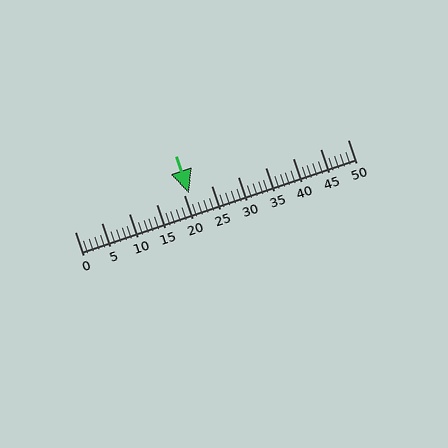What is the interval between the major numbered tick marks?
The major tick marks are spaced 5 units apart.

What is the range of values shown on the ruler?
The ruler shows values from 0 to 50.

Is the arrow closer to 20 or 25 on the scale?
The arrow is closer to 20.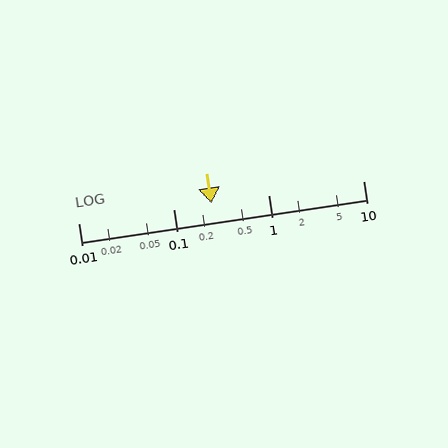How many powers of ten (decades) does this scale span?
The scale spans 3 decades, from 0.01 to 10.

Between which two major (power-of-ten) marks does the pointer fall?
The pointer is between 0.1 and 1.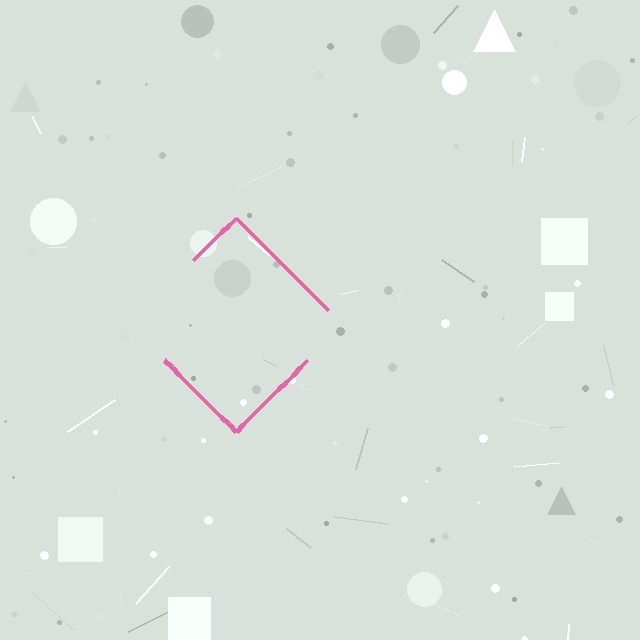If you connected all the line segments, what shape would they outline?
They would outline a diamond.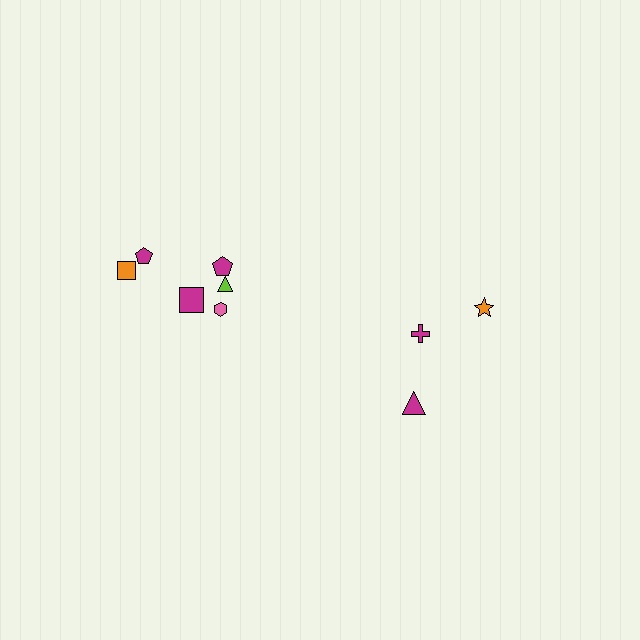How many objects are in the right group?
There are 3 objects.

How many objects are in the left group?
There are 6 objects.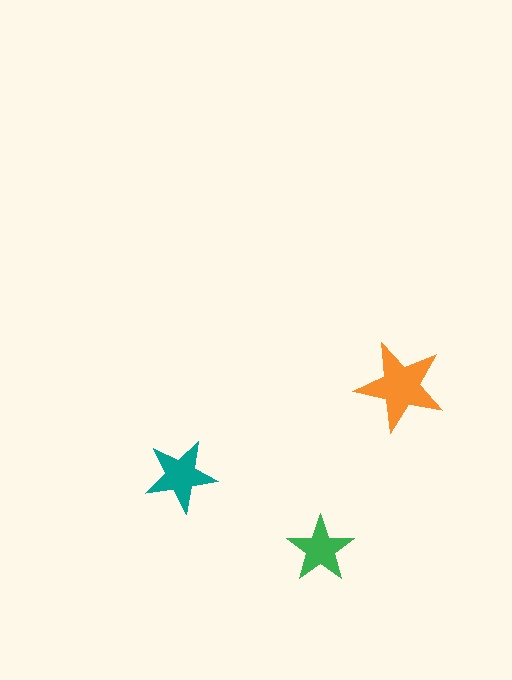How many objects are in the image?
There are 3 objects in the image.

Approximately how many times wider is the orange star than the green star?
About 1.5 times wider.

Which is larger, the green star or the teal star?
The teal one.